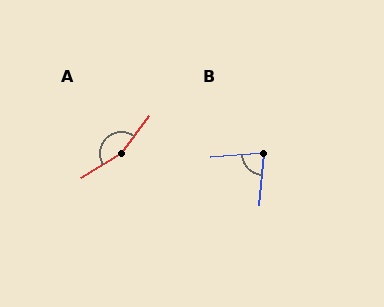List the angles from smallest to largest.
B (80°), A (158°).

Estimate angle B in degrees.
Approximately 80 degrees.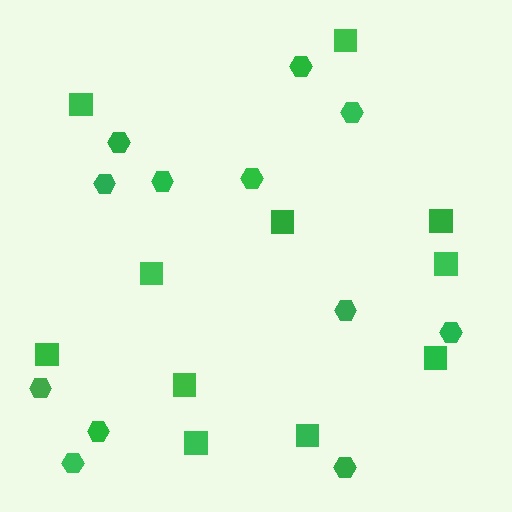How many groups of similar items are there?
There are 2 groups: one group of squares (11) and one group of hexagons (12).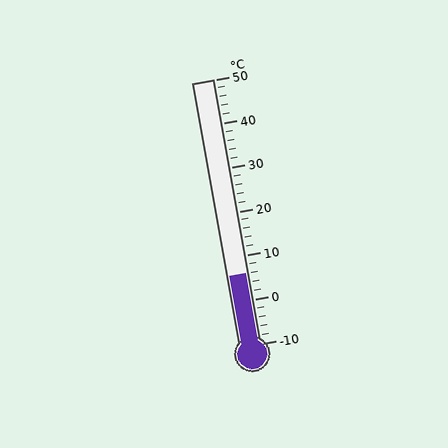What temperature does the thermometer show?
The thermometer shows approximately 6°C.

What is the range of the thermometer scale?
The thermometer scale ranges from -10°C to 50°C.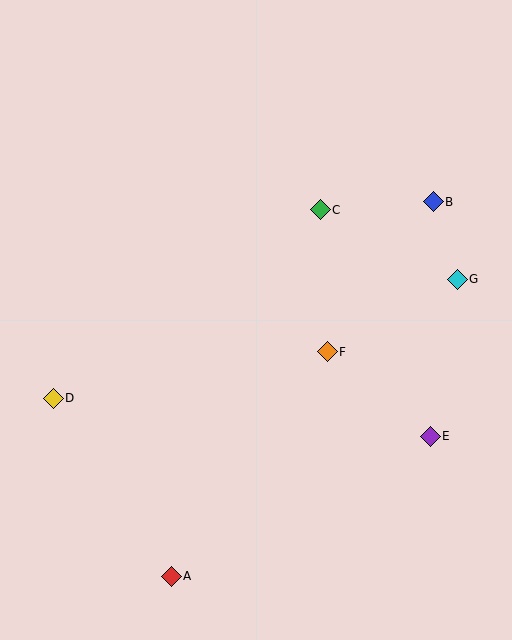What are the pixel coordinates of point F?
Point F is at (327, 352).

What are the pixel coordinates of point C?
Point C is at (320, 210).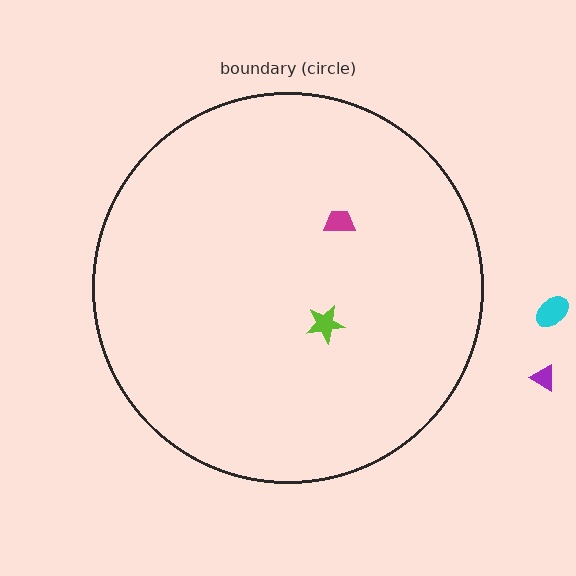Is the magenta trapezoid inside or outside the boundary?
Inside.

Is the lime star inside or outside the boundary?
Inside.